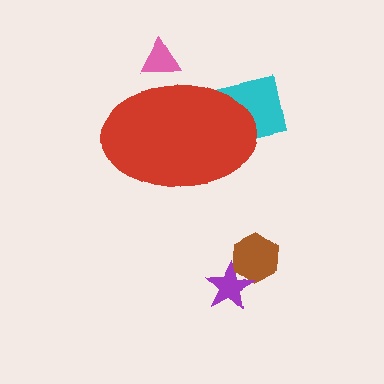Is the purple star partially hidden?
No, the purple star is fully visible.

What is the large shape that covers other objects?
A red ellipse.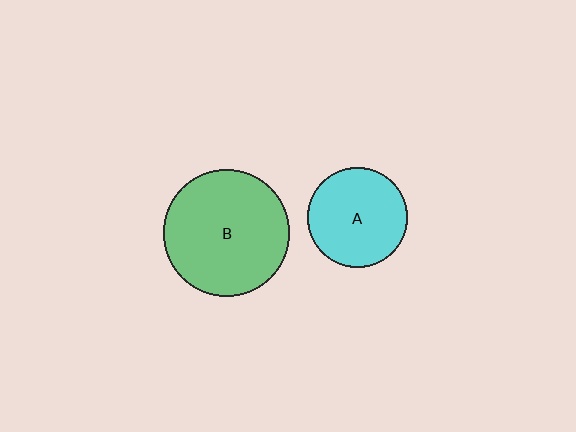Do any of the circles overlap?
No, none of the circles overlap.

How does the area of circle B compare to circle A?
Approximately 1.6 times.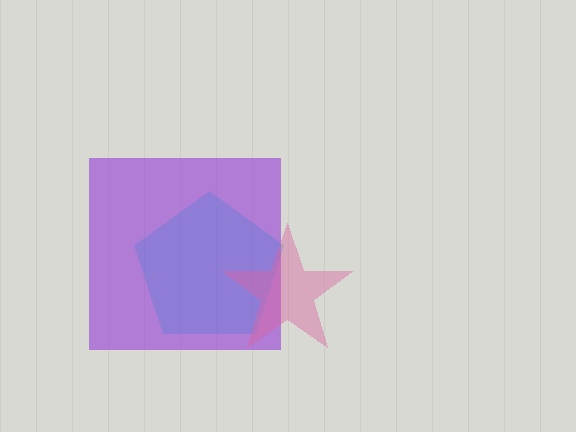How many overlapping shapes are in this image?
There are 3 overlapping shapes in the image.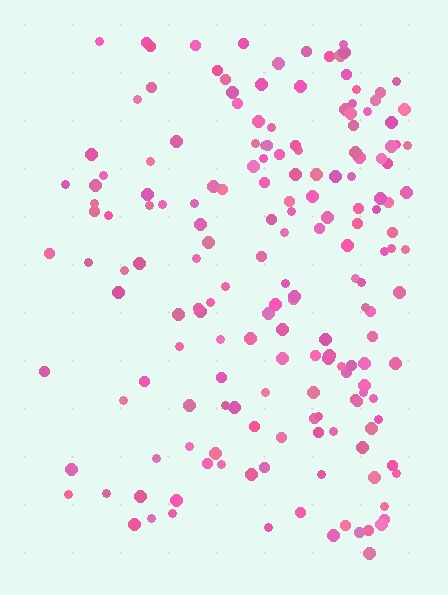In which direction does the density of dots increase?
From left to right, with the right side densest.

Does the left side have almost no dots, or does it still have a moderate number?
Still a moderate number, just noticeably fewer than the right.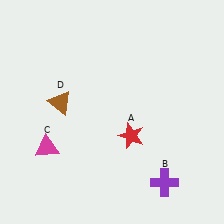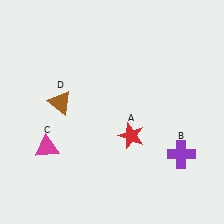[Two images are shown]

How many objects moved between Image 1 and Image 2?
1 object moved between the two images.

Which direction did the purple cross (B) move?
The purple cross (B) moved up.